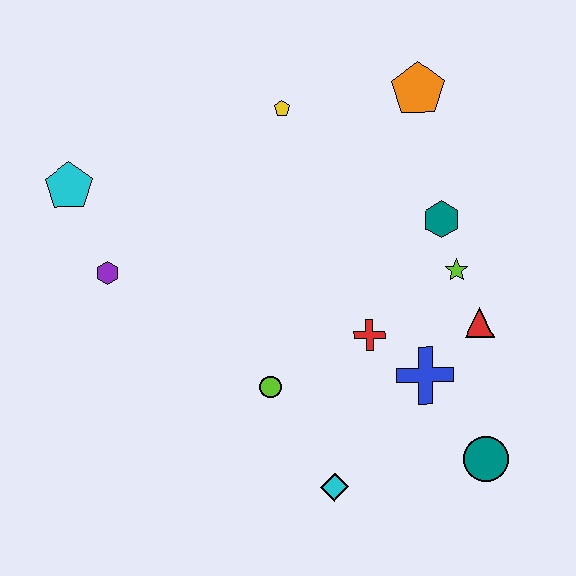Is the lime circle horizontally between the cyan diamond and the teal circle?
No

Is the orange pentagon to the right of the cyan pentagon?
Yes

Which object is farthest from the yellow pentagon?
The teal circle is farthest from the yellow pentagon.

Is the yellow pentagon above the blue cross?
Yes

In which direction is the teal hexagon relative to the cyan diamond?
The teal hexagon is above the cyan diamond.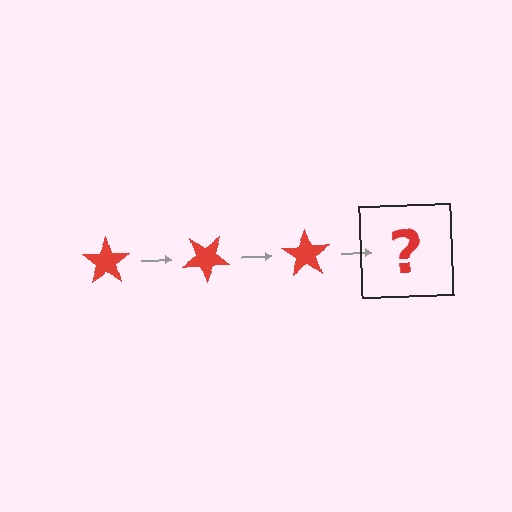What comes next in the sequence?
The next element should be a red star rotated 105 degrees.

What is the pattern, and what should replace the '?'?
The pattern is that the star rotates 35 degrees each step. The '?' should be a red star rotated 105 degrees.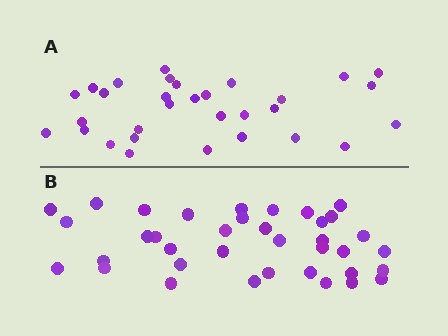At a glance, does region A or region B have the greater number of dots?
Region B (the bottom region) has more dots.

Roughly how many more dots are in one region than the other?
Region B has about 6 more dots than region A.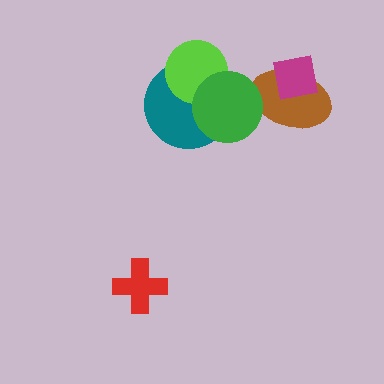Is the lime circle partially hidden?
Yes, it is partially covered by another shape.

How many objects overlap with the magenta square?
1 object overlaps with the magenta square.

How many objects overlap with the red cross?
0 objects overlap with the red cross.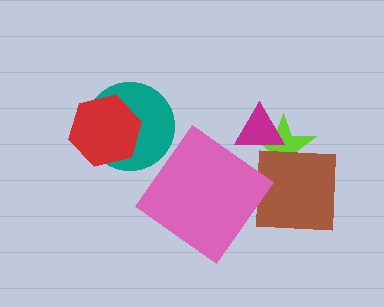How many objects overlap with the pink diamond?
0 objects overlap with the pink diamond.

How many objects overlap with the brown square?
1 object overlaps with the brown square.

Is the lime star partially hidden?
Yes, it is partially covered by another shape.